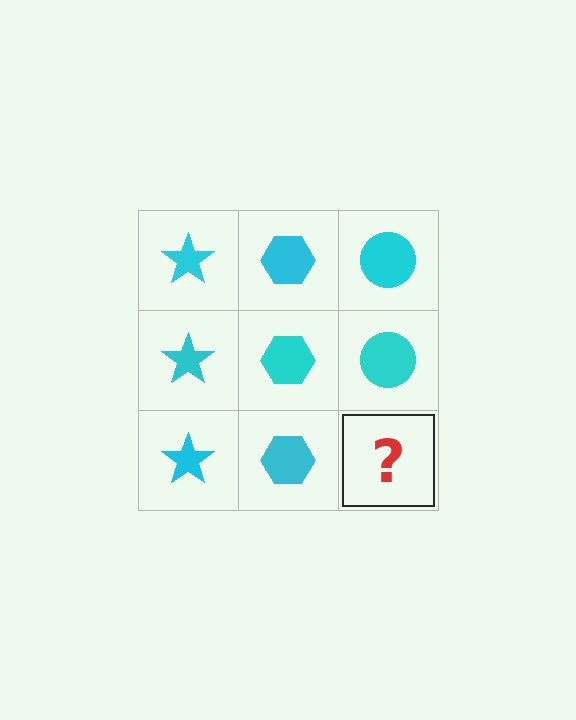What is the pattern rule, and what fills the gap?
The rule is that each column has a consistent shape. The gap should be filled with a cyan circle.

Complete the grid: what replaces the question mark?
The question mark should be replaced with a cyan circle.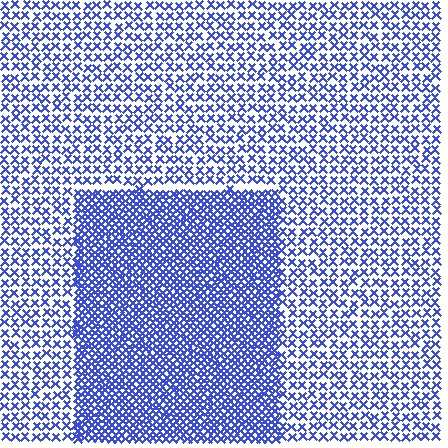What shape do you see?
I see a rectangle.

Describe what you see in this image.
The image contains small blue elements arranged at two different densities. A rectangle-shaped region is visible where the elements are more densely packed than the surrounding area.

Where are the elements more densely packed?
The elements are more densely packed inside the rectangle boundary.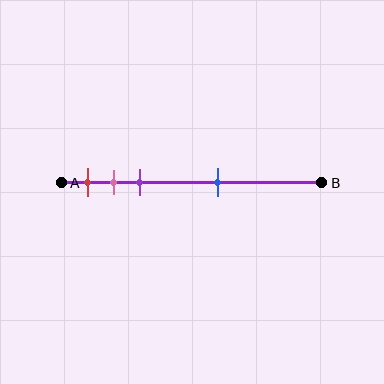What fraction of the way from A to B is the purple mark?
The purple mark is approximately 30% (0.3) of the way from A to B.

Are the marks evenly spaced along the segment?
No, the marks are not evenly spaced.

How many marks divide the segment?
There are 4 marks dividing the segment.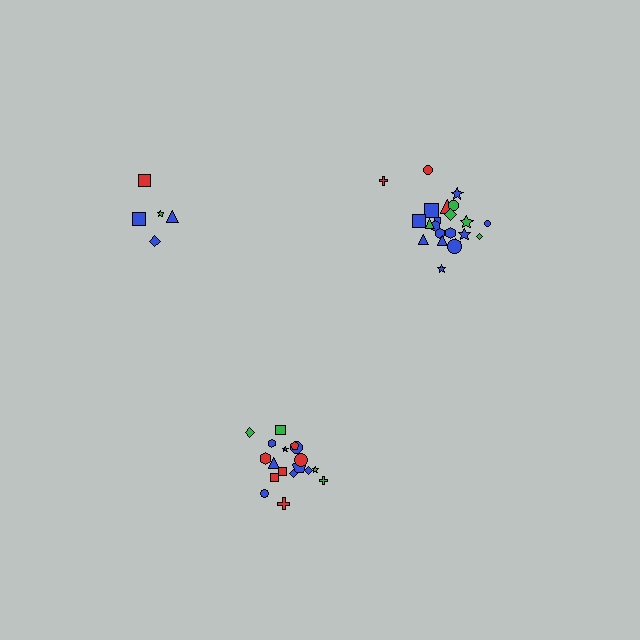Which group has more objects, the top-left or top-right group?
The top-right group.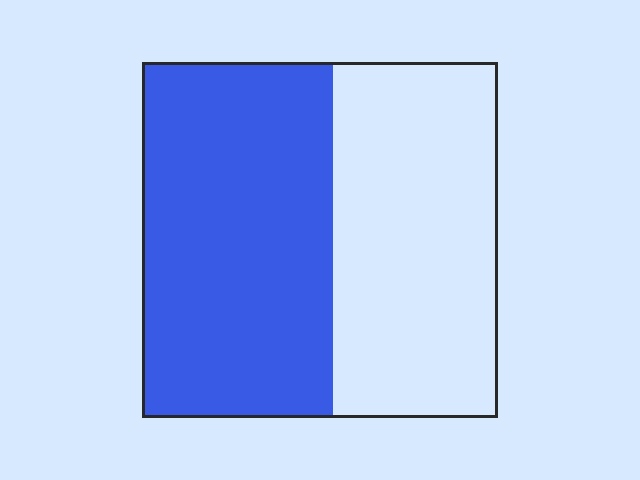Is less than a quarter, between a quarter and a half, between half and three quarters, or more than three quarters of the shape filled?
Between half and three quarters.